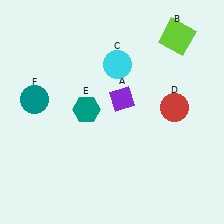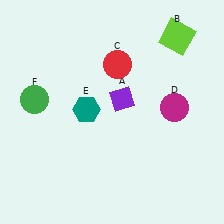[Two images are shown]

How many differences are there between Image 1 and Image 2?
There are 3 differences between the two images.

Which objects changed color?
C changed from cyan to red. D changed from red to magenta. F changed from teal to green.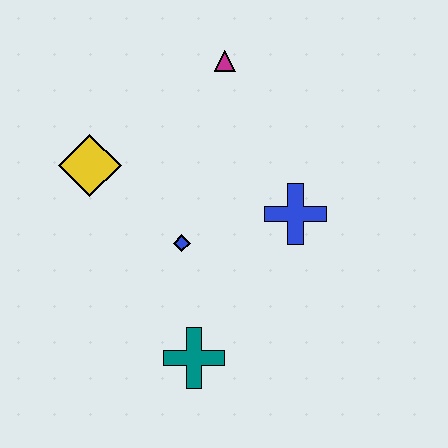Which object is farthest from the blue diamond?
The magenta triangle is farthest from the blue diamond.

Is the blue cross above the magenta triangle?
No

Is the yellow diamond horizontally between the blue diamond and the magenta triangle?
No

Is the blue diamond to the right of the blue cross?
No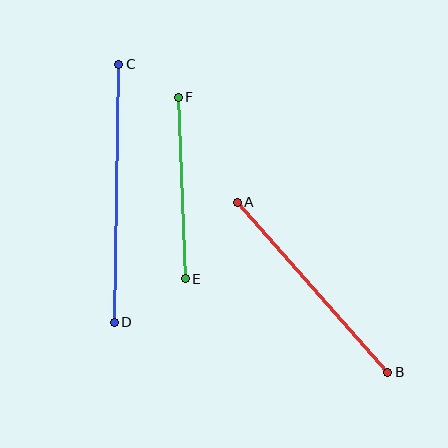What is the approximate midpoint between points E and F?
The midpoint is at approximately (182, 188) pixels.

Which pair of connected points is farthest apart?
Points C and D are farthest apart.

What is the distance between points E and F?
The distance is approximately 182 pixels.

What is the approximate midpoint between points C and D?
The midpoint is at approximately (116, 193) pixels.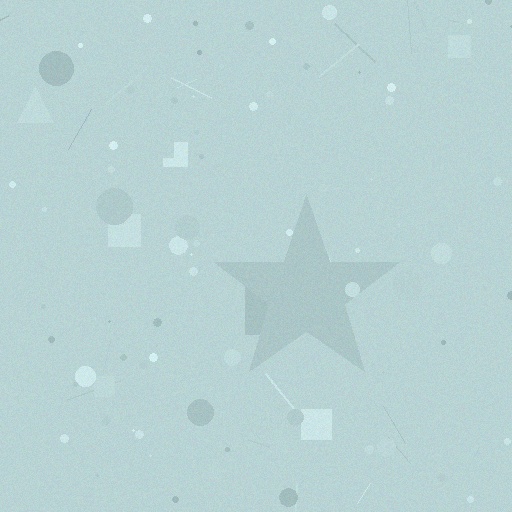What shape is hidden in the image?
A star is hidden in the image.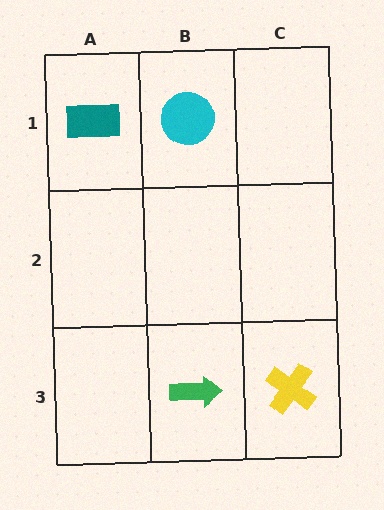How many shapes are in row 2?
0 shapes.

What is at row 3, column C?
A yellow cross.